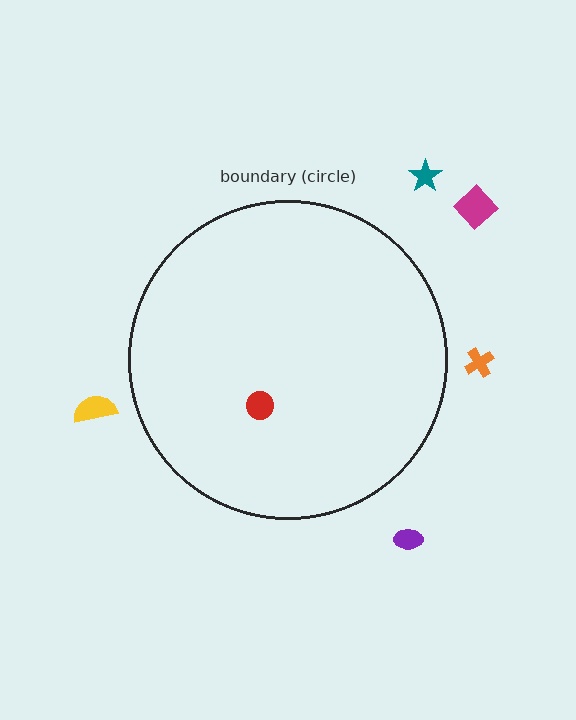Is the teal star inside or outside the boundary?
Outside.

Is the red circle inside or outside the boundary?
Inside.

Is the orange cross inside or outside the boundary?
Outside.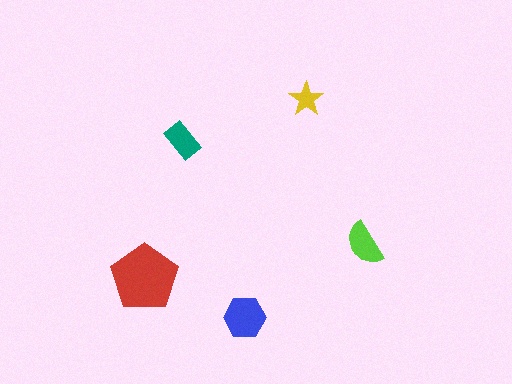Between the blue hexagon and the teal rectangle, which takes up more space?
The blue hexagon.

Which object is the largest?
The red pentagon.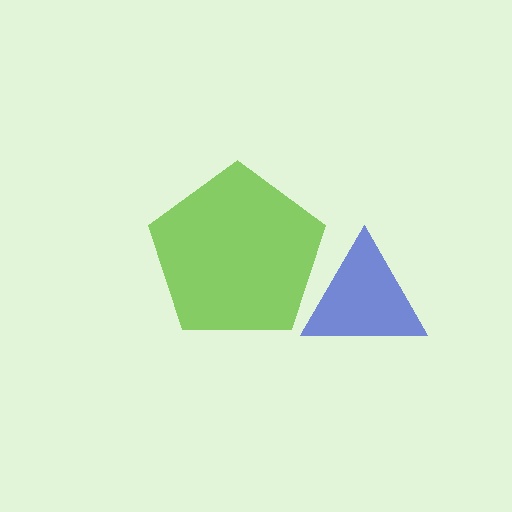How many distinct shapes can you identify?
There are 2 distinct shapes: a lime pentagon, a blue triangle.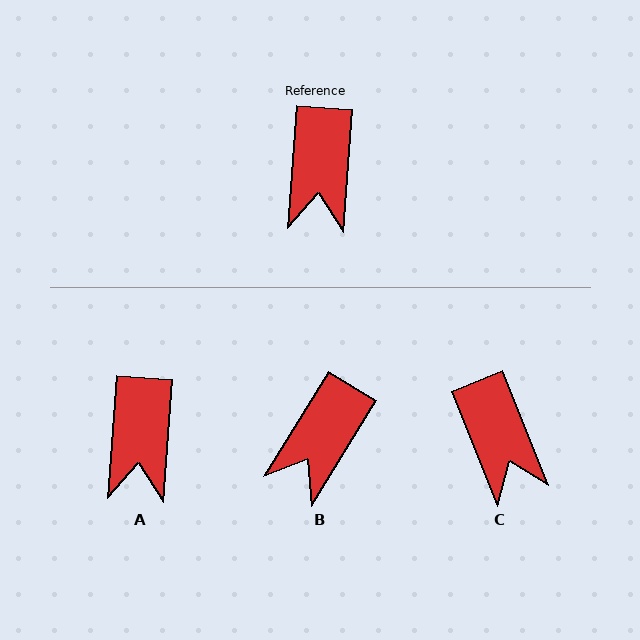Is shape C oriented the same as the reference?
No, it is off by about 26 degrees.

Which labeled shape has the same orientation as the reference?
A.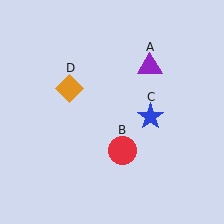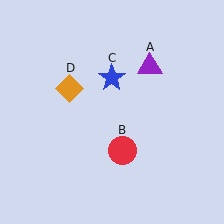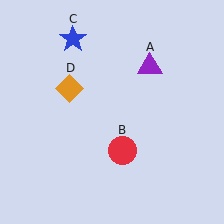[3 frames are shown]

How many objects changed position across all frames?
1 object changed position: blue star (object C).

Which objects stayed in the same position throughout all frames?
Purple triangle (object A) and red circle (object B) and orange diamond (object D) remained stationary.